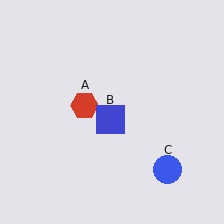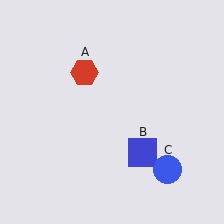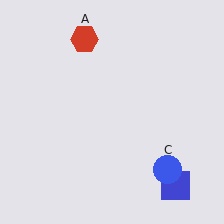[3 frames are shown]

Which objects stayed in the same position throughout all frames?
Blue circle (object C) remained stationary.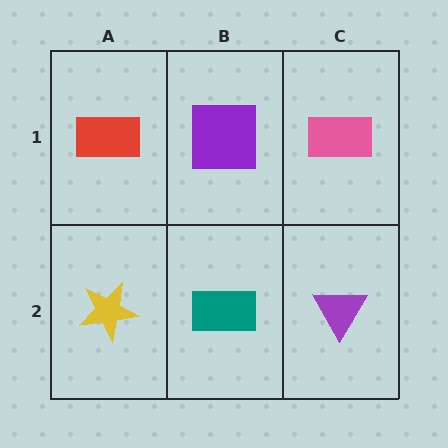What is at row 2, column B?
A teal rectangle.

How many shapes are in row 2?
3 shapes.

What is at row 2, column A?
A yellow star.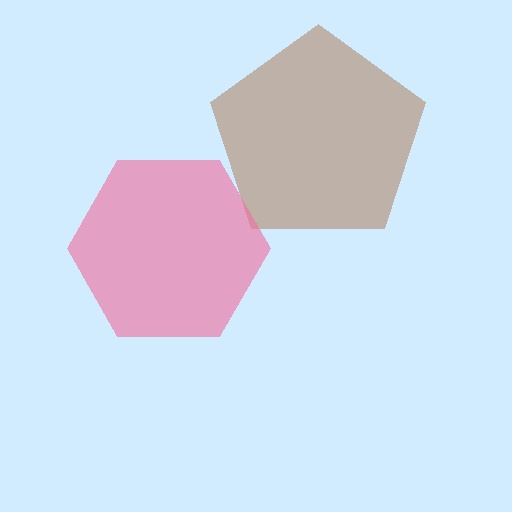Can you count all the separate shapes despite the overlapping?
Yes, there are 2 separate shapes.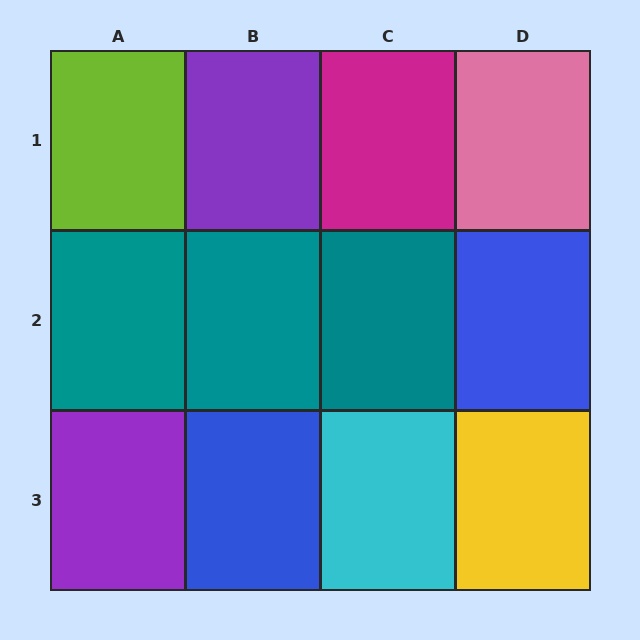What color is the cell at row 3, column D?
Yellow.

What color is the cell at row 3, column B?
Blue.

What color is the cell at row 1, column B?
Purple.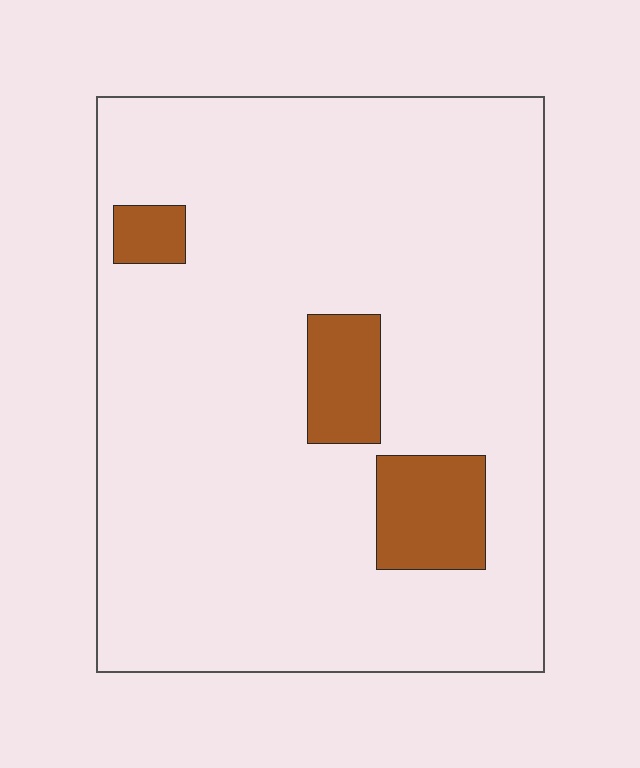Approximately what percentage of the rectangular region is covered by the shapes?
Approximately 10%.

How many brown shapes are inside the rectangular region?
3.